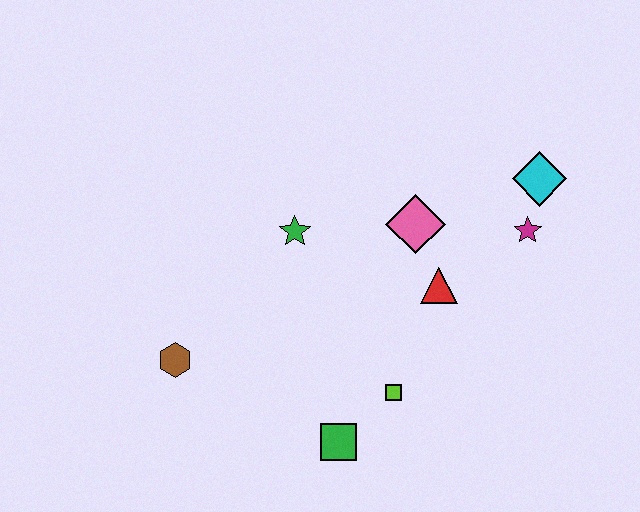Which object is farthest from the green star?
The cyan diamond is farthest from the green star.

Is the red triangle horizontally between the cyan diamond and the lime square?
Yes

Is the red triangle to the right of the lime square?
Yes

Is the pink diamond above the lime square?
Yes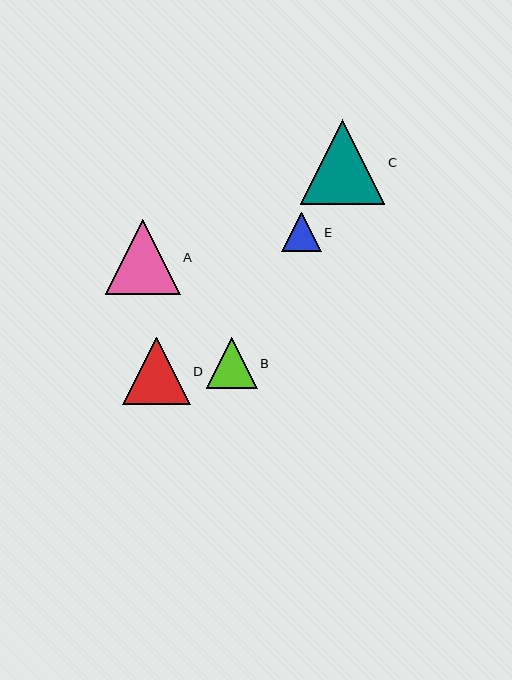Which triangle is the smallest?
Triangle E is the smallest with a size of approximately 39 pixels.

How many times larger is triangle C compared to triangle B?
Triangle C is approximately 1.7 times the size of triangle B.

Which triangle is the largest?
Triangle C is the largest with a size of approximately 85 pixels.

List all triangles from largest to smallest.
From largest to smallest: C, A, D, B, E.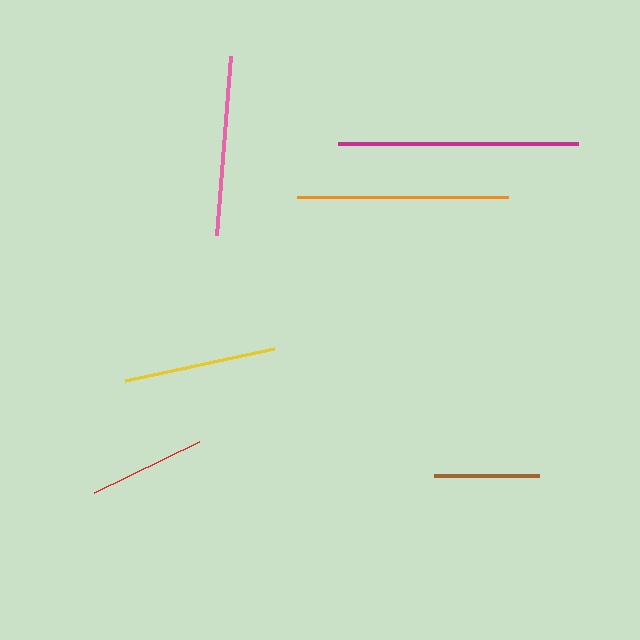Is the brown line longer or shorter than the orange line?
The orange line is longer than the brown line.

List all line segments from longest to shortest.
From longest to shortest: magenta, orange, pink, yellow, red, brown.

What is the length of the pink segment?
The pink segment is approximately 180 pixels long.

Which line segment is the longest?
The magenta line is the longest at approximately 241 pixels.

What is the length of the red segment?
The red segment is approximately 117 pixels long.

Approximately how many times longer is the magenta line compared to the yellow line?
The magenta line is approximately 1.6 times the length of the yellow line.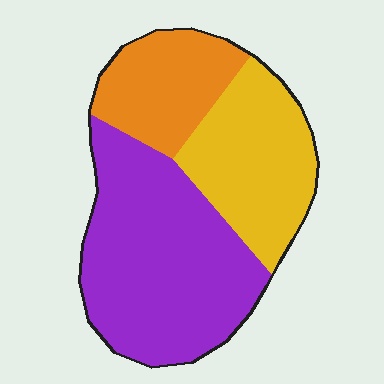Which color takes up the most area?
Purple, at roughly 50%.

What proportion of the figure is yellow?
Yellow covers about 30% of the figure.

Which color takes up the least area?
Orange, at roughly 20%.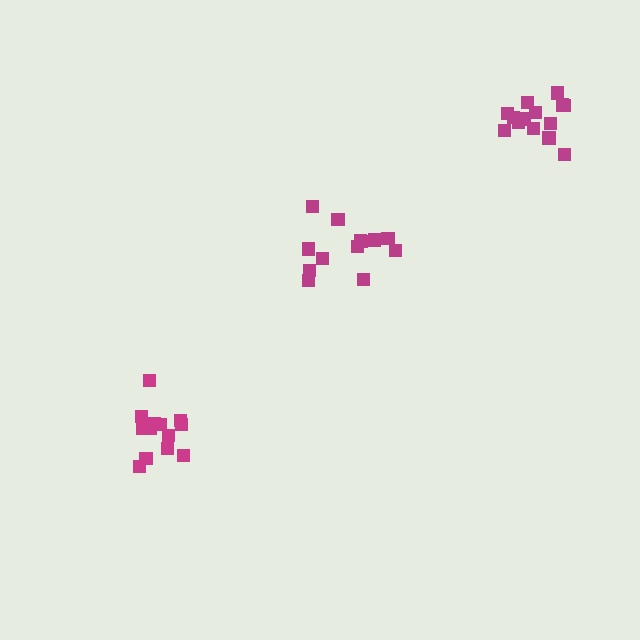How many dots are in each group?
Group 1: 14 dots, Group 2: 13 dots, Group 3: 14 dots (41 total).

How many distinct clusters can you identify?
There are 3 distinct clusters.